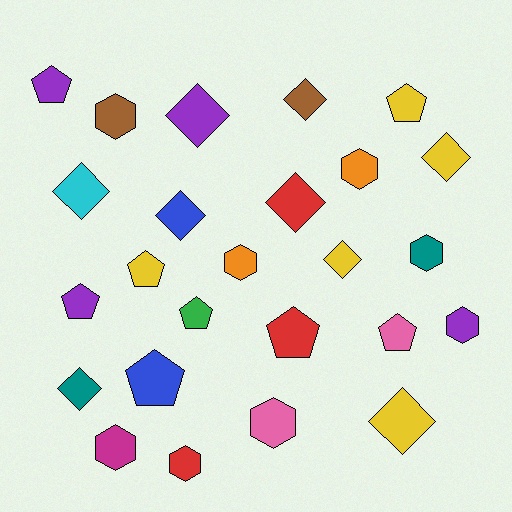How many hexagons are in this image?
There are 8 hexagons.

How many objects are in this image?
There are 25 objects.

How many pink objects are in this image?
There are 2 pink objects.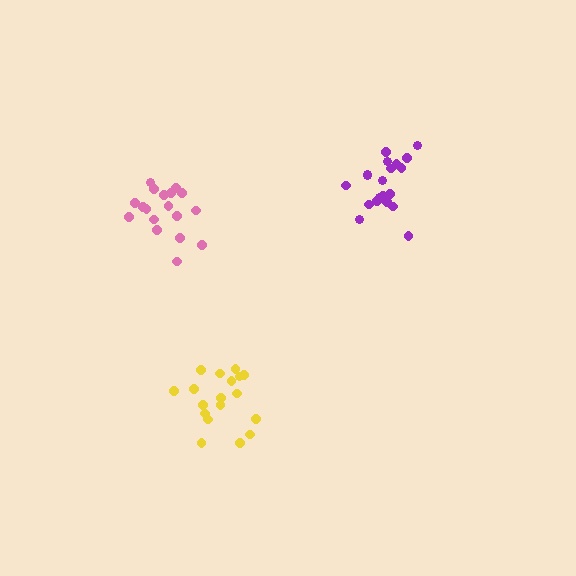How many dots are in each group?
Group 1: 18 dots, Group 2: 20 dots, Group 3: 18 dots (56 total).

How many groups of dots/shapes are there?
There are 3 groups.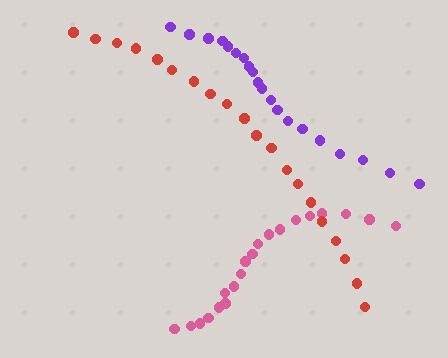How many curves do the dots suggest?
There are 3 distinct paths.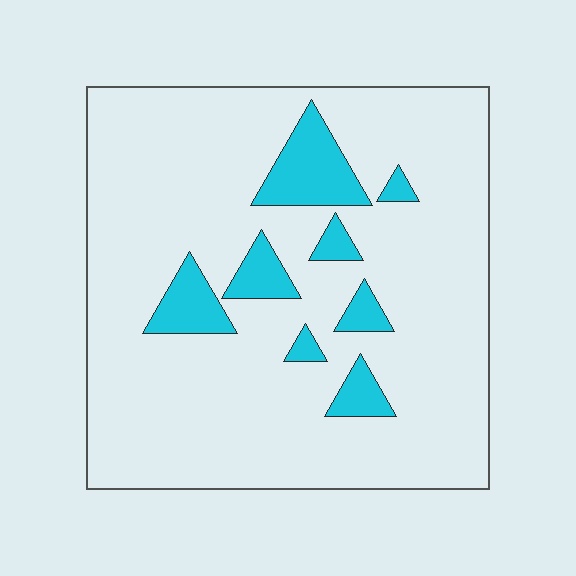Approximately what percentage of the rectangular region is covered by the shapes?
Approximately 15%.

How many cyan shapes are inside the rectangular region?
8.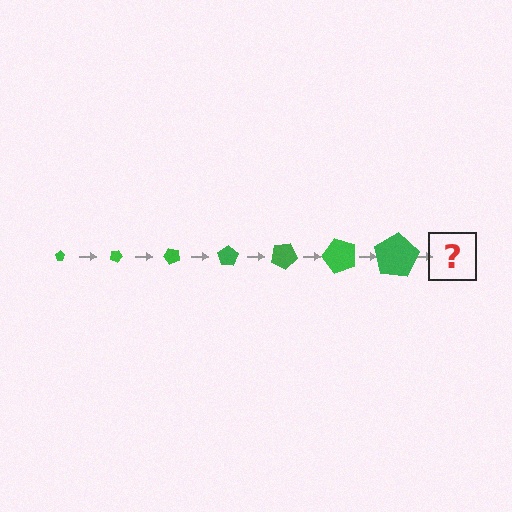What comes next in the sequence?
The next element should be a pentagon, larger than the previous one and rotated 175 degrees from the start.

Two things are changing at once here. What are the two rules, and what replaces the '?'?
The two rules are that the pentagon grows larger each step and it rotates 25 degrees each step. The '?' should be a pentagon, larger than the previous one and rotated 175 degrees from the start.